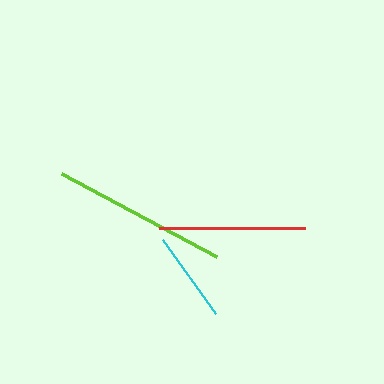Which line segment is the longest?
The lime line is the longest at approximately 175 pixels.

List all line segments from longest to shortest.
From longest to shortest: lime, red, cyan.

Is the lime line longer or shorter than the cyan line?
The lime line is longer than the cyan line.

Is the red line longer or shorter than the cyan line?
The red line is longer than the cyan line.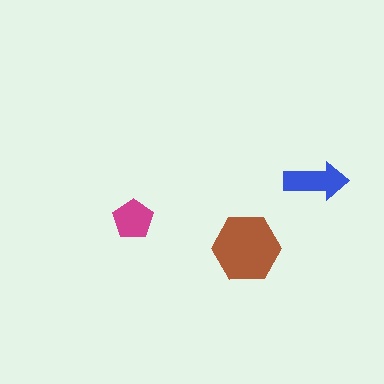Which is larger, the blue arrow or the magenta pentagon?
The blue arrow.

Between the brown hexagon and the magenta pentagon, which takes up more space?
The brown hexagon.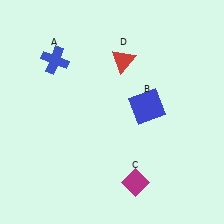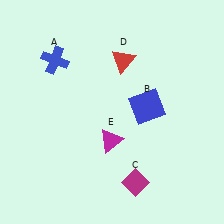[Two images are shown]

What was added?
A magenta triangle (E) was added in Image 2.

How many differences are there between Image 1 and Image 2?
There is 1 difference between the two images.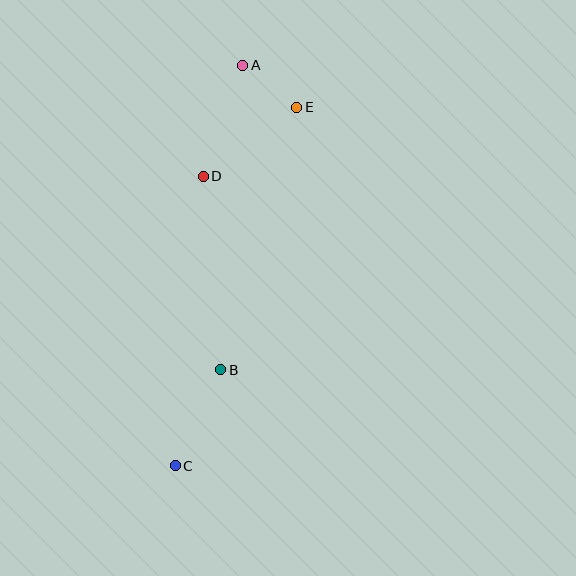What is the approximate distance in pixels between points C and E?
The distance between C and E is approximately 378 pixels.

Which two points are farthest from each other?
Points A and C are farthest from each other.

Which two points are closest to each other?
Points A and E are closest to each other.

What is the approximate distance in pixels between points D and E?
The distance between D and E is approximately 116 pixels.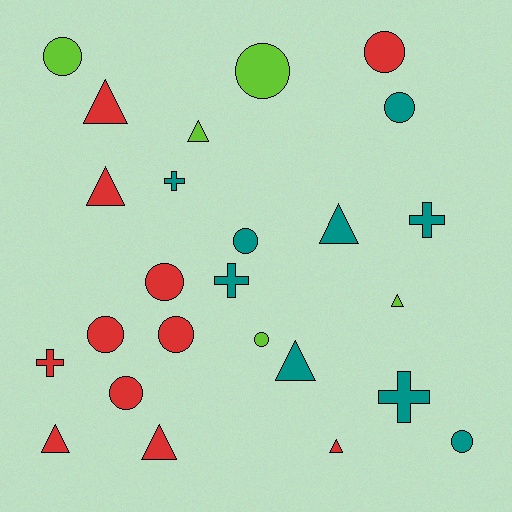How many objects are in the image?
There are 25 objects.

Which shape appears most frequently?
Circle, with 11 objects.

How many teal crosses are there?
There are 4 teal crosses.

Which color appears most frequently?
Red, with 11 objects.